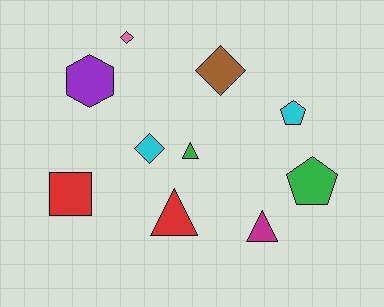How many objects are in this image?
There are 10 objects.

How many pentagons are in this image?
There are 2 pentagons.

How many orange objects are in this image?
There are no orange objects.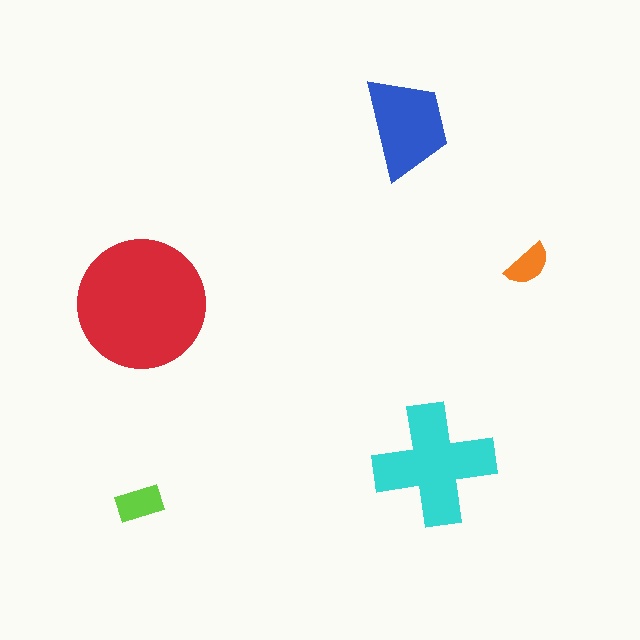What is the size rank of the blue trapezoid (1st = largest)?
3rd.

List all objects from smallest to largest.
The orange semicircle, the lime rectangle, the blue trapezoid, the cyan cross, the red circle.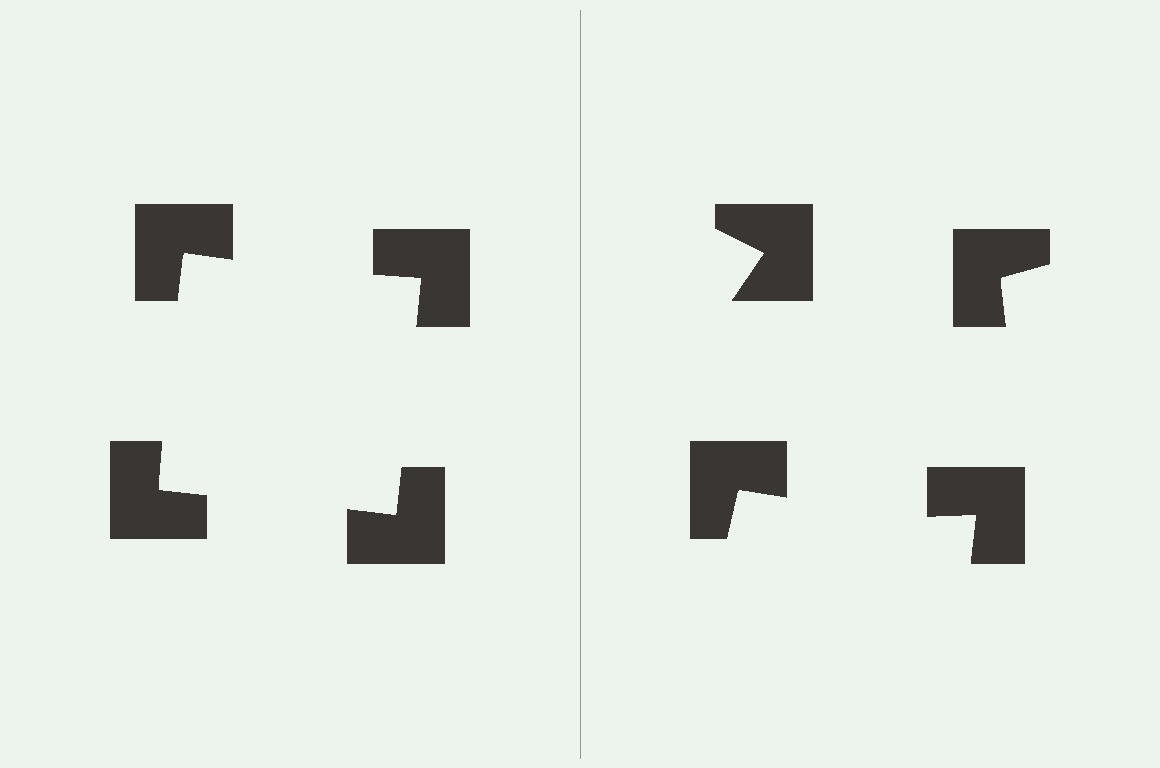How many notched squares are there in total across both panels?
8 — 4 on each side.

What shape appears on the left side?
An illusory square.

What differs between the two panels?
The notched squares are positioned identically on both sides; only the wedge orientations differ. On the left they align to a square; on the right they are misaligned.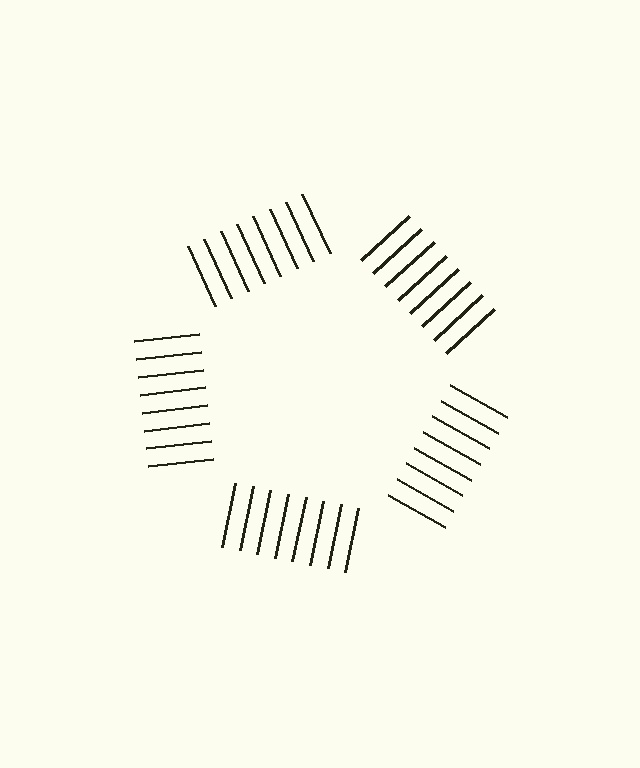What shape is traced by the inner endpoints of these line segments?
An illusory pentagon — the line segments terminate on its edges but no continuous stroke is drawn.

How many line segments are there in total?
40 — 8 along each of the 5 edges.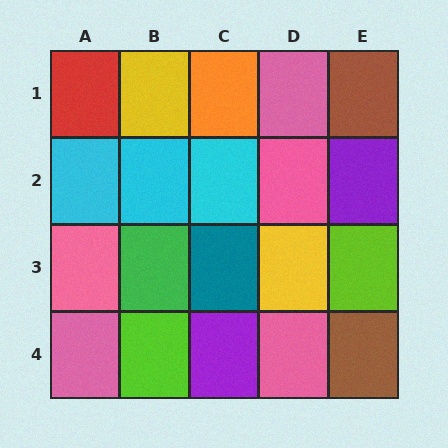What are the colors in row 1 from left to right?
Red, yellow, orange, pink, brown.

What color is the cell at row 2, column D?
Pink.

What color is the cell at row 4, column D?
Pink.